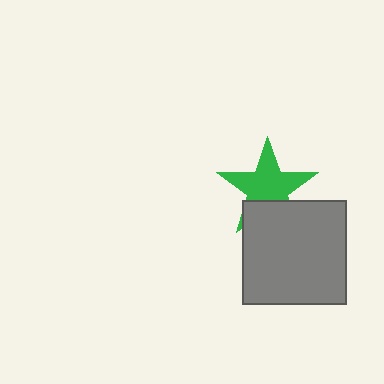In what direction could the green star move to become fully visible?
The green star could move up. That would shift it out from behind the gray square entirely.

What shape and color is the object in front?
The object in front is a gray square.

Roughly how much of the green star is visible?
Most of it is visible (roughly 70%).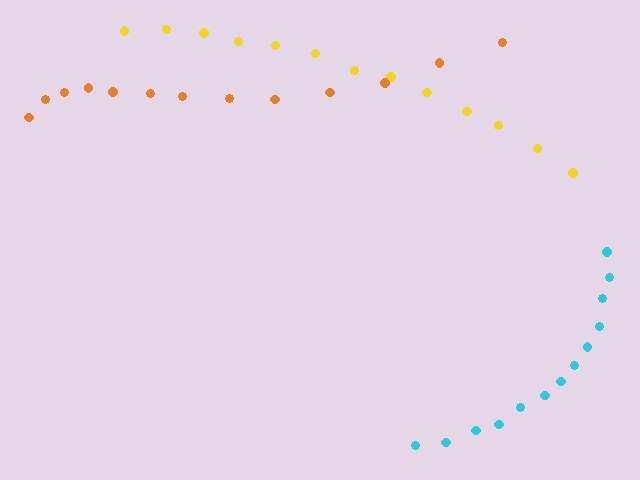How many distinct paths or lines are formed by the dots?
There are 3 distinct paths.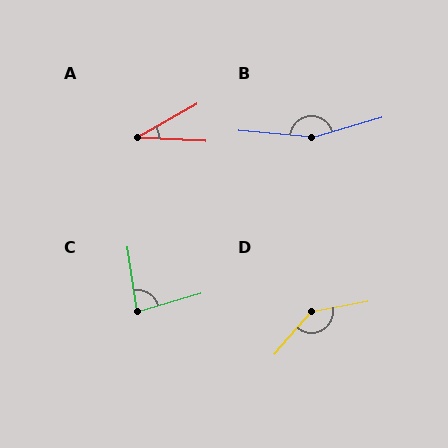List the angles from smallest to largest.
A (32°), C (82°), D (142°), B (158°).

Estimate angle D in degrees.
Approximately 142 degrees.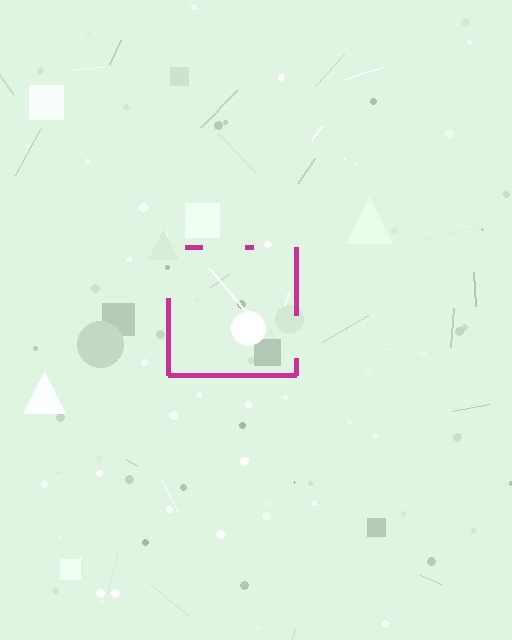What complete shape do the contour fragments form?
The contour fragments form a square.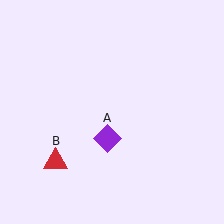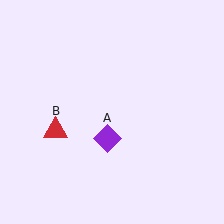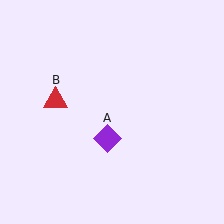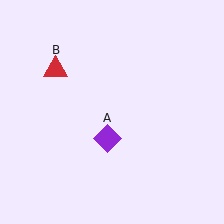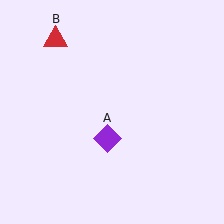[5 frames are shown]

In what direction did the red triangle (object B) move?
The red triangle (object B) moved up.